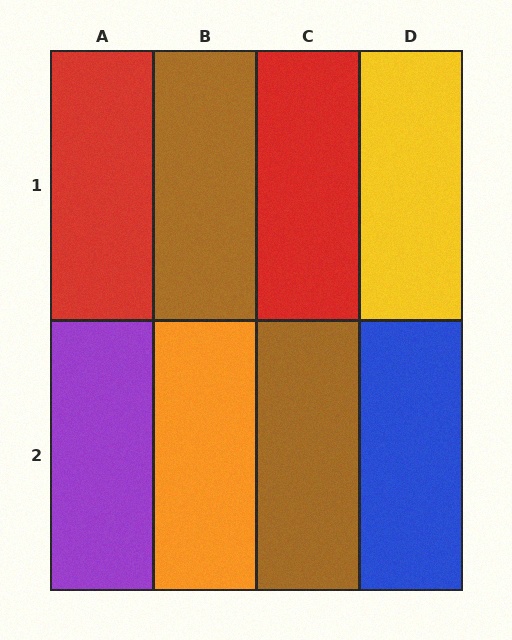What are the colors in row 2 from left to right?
Purple, orange, brown, blue.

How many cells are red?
2 cells are red.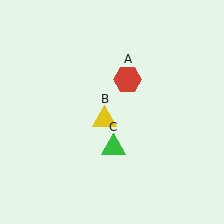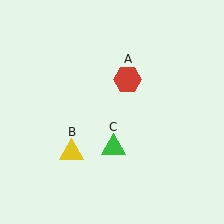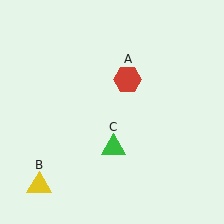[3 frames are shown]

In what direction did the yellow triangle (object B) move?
The yellow triangle (object B) moved down and to the left.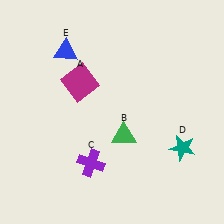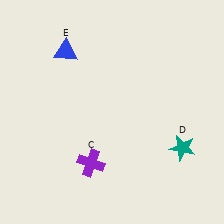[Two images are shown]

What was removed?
The green triangle (B), the magenta square (A) were removed in Image 2.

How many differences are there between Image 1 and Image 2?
There are 2 differences between the two images.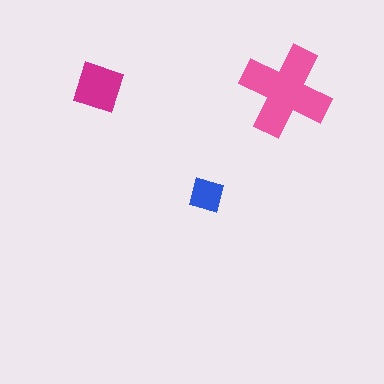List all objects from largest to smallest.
The pink cross, the magenta diamond, the blue square.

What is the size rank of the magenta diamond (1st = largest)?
2nd.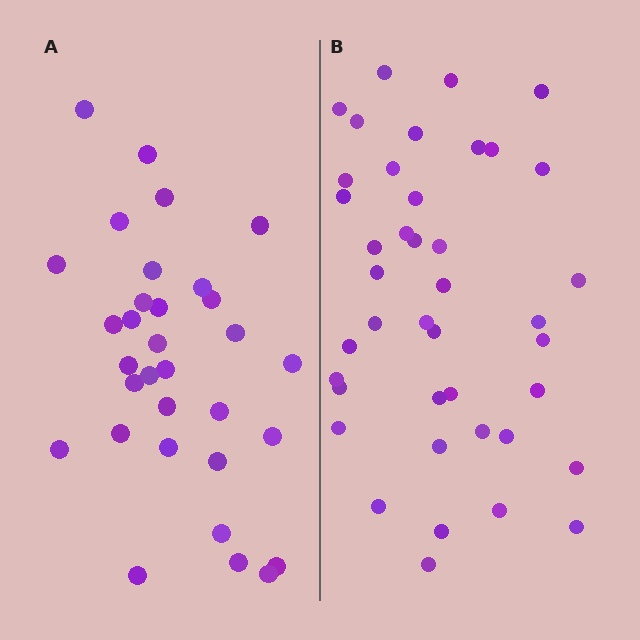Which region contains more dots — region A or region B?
Region B (the right region) has more dots.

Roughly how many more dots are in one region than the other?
Region B has roughly 8 or so more dots than region A.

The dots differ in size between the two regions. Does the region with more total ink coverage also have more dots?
No. Region A has more total ink coverage because its dots are larger, but region B actually contains more individual dots. Total area can be misleading — the number of items is what matters here.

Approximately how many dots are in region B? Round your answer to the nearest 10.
About 40 dots. (The exact count is 41, which rounds to 40.)